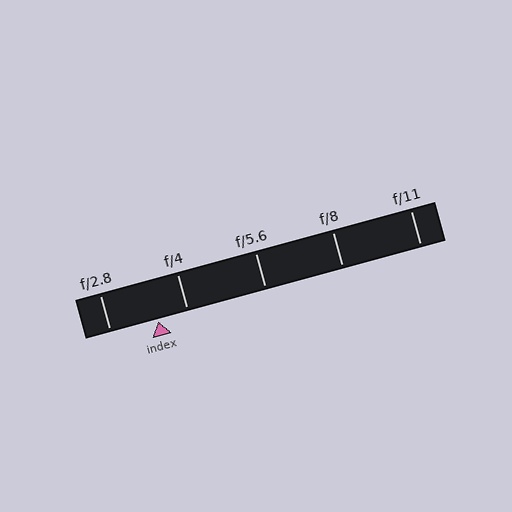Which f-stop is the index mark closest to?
The index mark is closest to f/4.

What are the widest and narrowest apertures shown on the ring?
The widest aperture shown is f/2.8 and the narrowest is f/11.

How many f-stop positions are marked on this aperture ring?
There are 5 f-stop positions marked.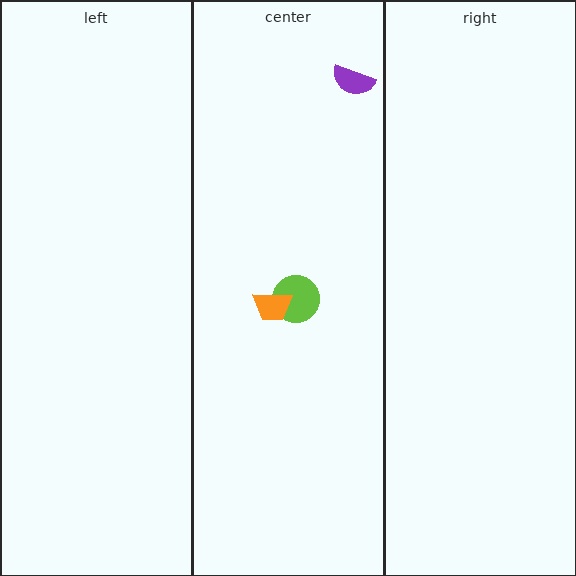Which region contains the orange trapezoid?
The center region.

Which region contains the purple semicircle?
The center region.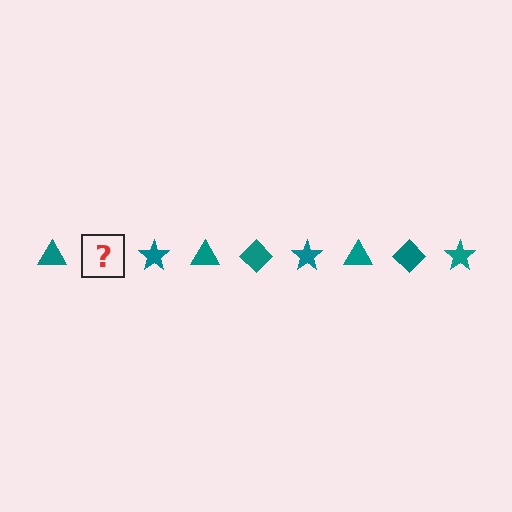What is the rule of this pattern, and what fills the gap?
The rule is that the pattern cycles through triangle, diamond, star shapes in teal. The gap should be filled with a teal diamond.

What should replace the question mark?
The question mark should be replaced with a teal diamond.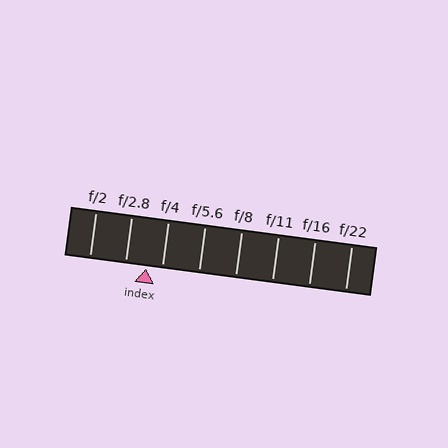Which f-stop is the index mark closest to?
The index mark is closest to f/4.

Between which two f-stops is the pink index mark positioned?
The index mark is between f/2.8 and f/4.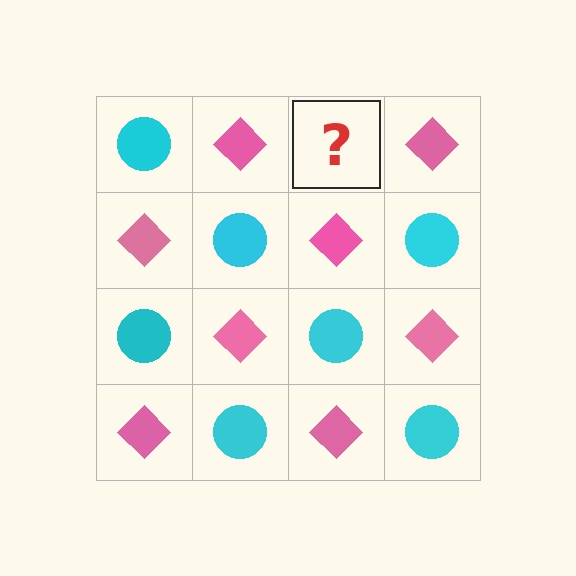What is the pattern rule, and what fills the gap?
The rule is that it alternates cyan circle and pink diamond in a checkerboard pattern. The gap should be filled with a cyan circle.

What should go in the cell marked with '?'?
The missing cell should contain a cyan circle.